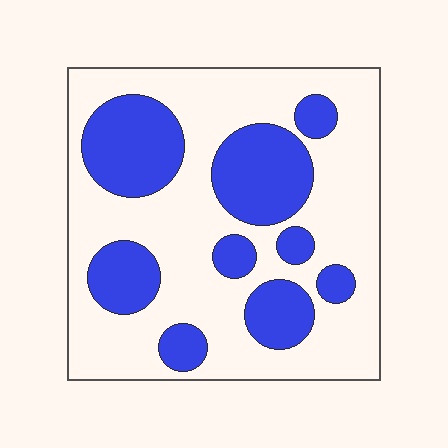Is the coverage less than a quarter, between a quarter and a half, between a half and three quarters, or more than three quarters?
Between a quarter and a half.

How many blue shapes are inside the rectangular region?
9.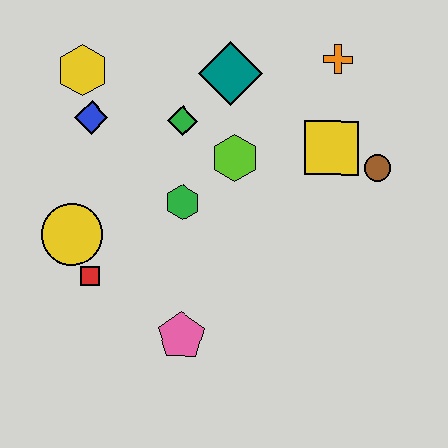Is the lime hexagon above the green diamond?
No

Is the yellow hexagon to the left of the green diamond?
Yes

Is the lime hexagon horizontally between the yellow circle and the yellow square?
Yes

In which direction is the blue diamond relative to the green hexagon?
The blue diamond is to the left of the green hexagon.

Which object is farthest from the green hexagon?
The orange cross is farthest from the green hexagon.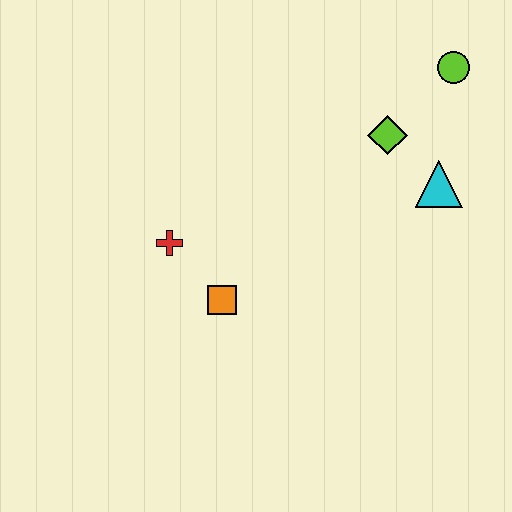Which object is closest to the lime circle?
The lime diamond is closest to the lime circle.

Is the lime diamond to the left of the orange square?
No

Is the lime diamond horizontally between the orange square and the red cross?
No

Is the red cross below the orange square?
No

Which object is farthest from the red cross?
The lime circle is farthest from the red cross.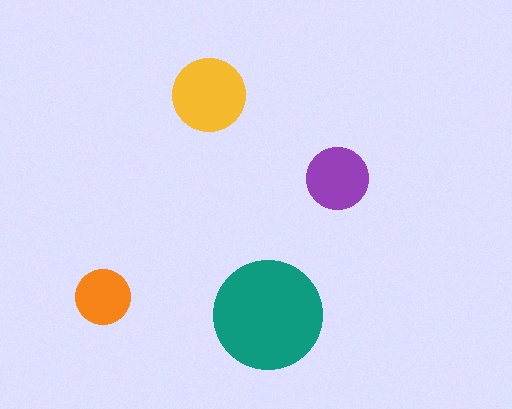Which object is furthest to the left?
The orange circle is leftmost.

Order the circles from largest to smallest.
the teal one, the yellow one, the purple one, the orange one.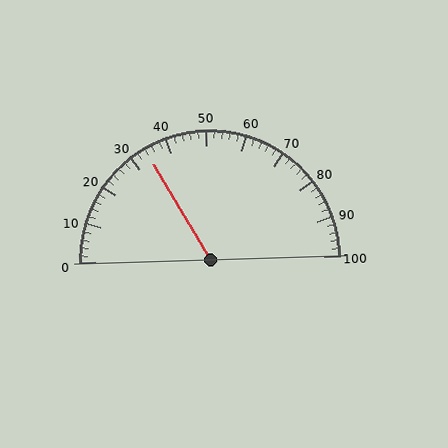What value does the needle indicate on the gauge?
The needle indicates approximately 34.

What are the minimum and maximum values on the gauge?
The gauge ranges from 0 to 100.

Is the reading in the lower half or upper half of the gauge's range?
The reading is in the lower half of the range (0 to 100).